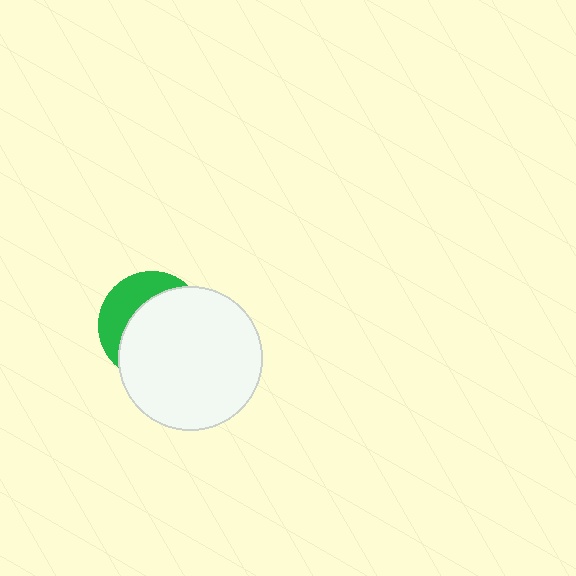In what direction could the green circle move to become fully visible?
The green circle could move toward the upper-left. That would shift it out from behind the white circle entirely.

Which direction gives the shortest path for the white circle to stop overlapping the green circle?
Moving toward the lower-right gives the shortest separation.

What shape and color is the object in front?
The object in front is a white circle.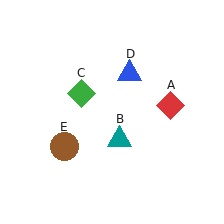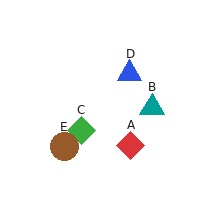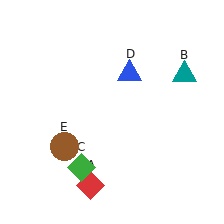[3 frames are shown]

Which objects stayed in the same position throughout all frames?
Blue triangle (object D) and brown circle (object E) remained stationary.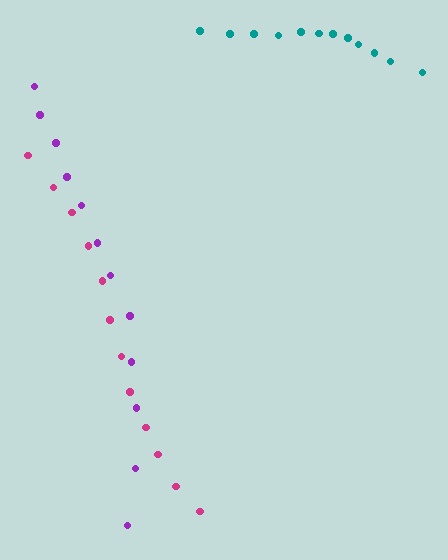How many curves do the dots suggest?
There are 3 distinct paths.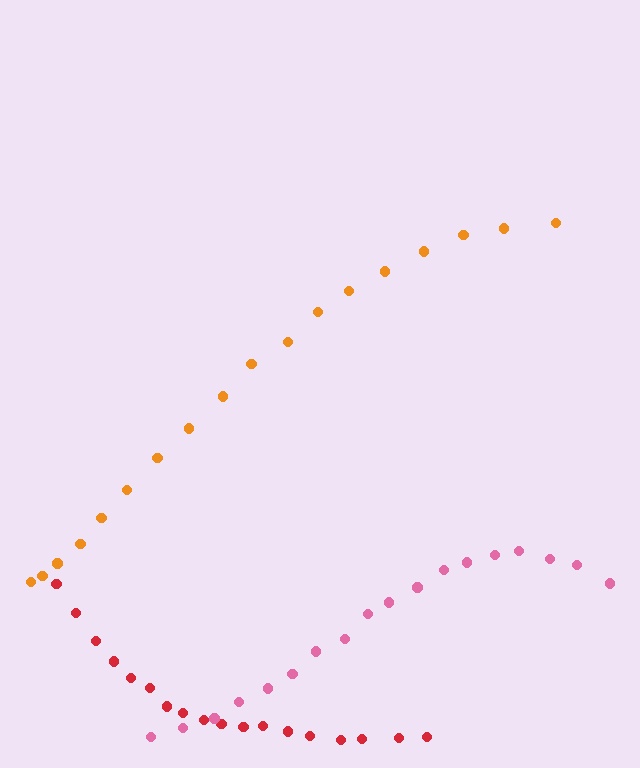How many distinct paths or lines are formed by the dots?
There are 3 distinct paths.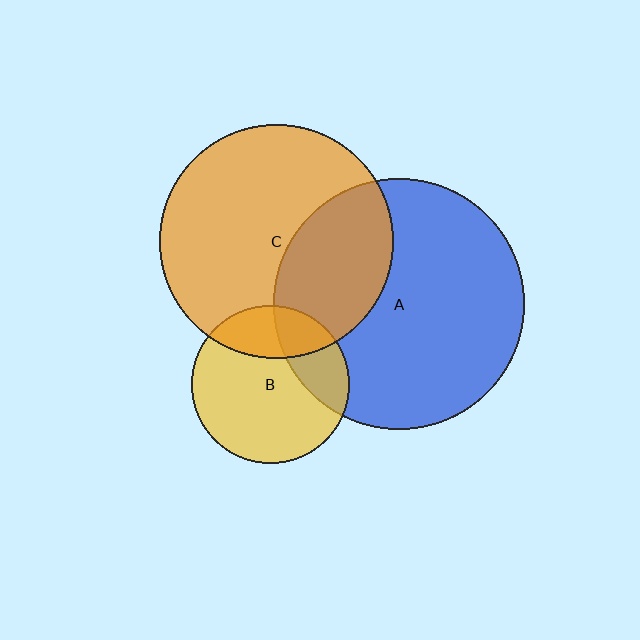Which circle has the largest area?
Circle A (blue).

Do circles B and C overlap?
Yes.